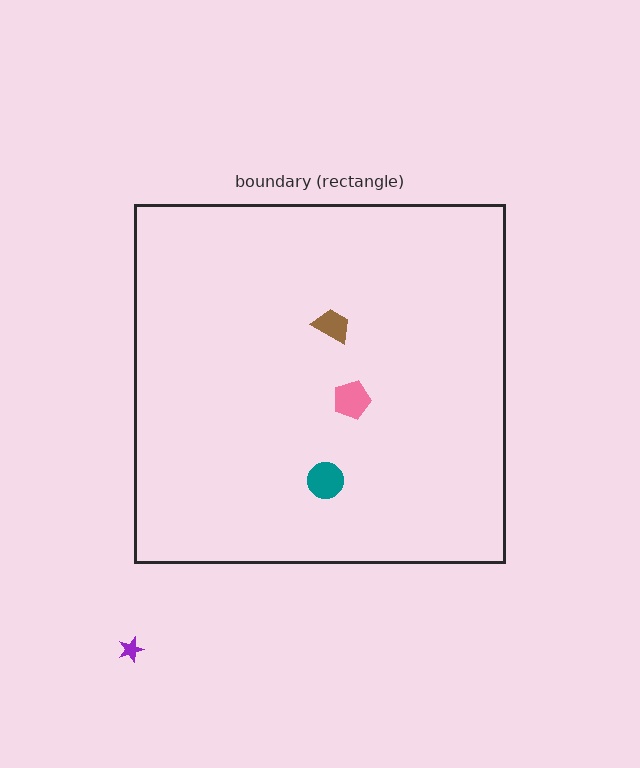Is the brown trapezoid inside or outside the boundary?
Inside.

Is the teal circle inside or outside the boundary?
Inside.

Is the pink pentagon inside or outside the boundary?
Inside.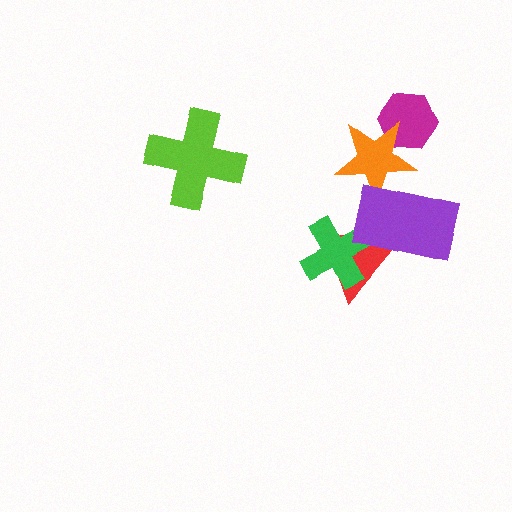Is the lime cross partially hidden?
No, no other shape covers it.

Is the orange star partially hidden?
Yes, it is partially covered by another shape.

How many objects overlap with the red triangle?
2 objects overlap with the red triangle.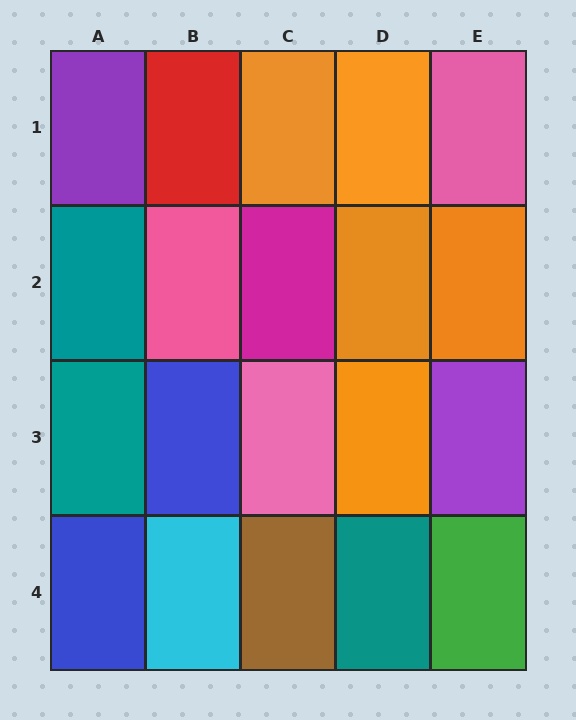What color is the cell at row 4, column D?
Teal.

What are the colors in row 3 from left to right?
Teal, blue, pink, orange, purple.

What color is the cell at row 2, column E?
Orange.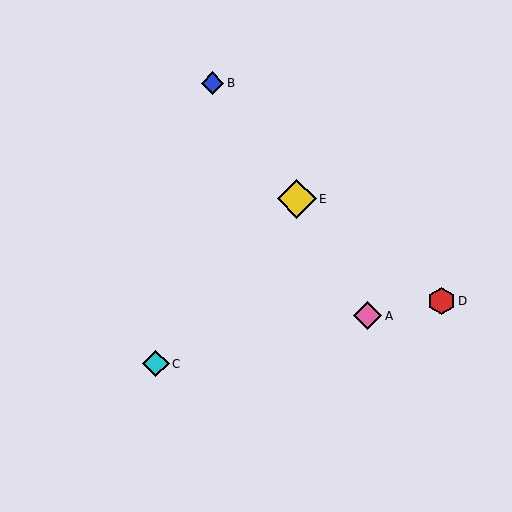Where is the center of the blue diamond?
The center of the blue diamond is at (213, 83).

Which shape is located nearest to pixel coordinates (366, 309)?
The pink diamond (labeled A) at (367, 316) is nearest to that location.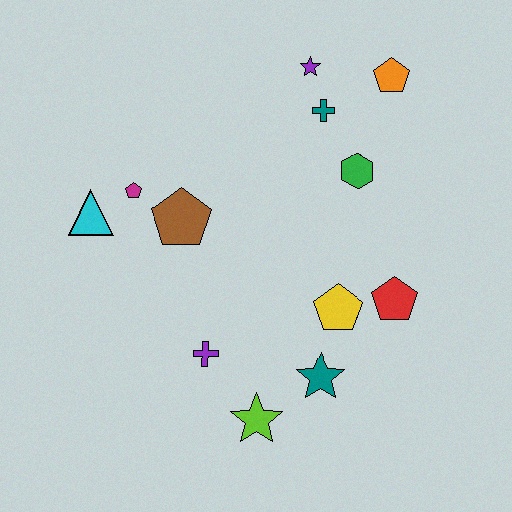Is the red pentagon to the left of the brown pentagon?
No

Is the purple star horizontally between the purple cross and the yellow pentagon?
Yes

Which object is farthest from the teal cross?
The lime star is farthest from the teal cross.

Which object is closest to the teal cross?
The purple star is closest to the teal cross.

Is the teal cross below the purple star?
Yes